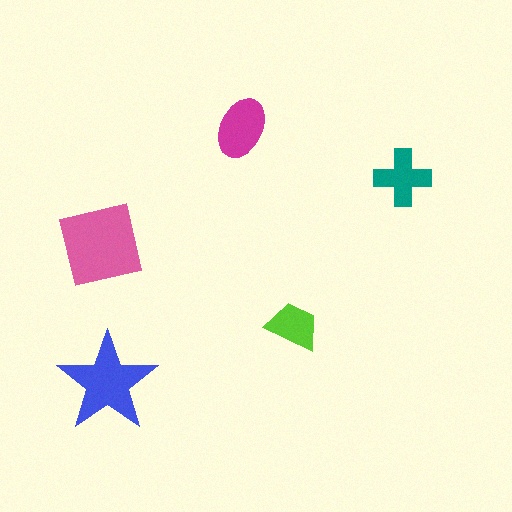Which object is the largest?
The pink square.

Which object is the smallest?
The lime trapezoid.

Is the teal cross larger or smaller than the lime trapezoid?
Larger.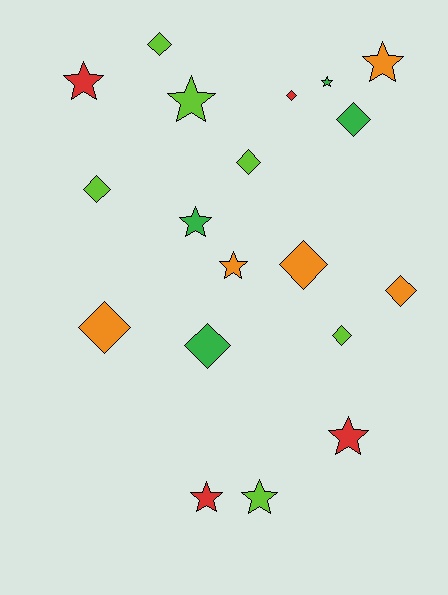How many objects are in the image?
There are 19 objects.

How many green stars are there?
There are 2 green stars.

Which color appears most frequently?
Lime, with 6 objects.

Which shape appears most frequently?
Diamond, with 10 objects.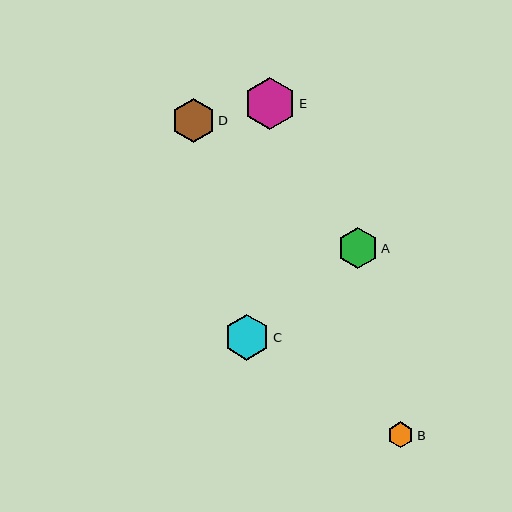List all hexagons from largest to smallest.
From largest to smallest: E, C, D, A, B.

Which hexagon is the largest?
Hexagon E is the largest with a size of approximately 51 pixels.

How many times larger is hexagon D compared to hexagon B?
Hexagon D is approximately 1.7 times the size of hexagon B.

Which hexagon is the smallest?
Hexagon B is the smallest with a size of approximately 26 pixels.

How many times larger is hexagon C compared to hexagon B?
Hexagon C is approximately 1.8 times the size of hexagon B.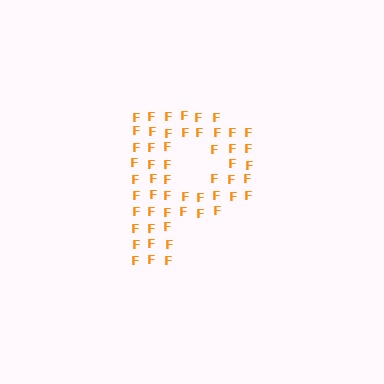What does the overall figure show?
The overall figure shows the letter P.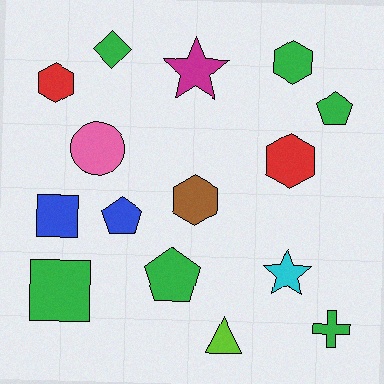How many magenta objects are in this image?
There is 1 magenta object.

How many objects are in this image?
There are 15 objects.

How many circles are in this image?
There is 1 circle.